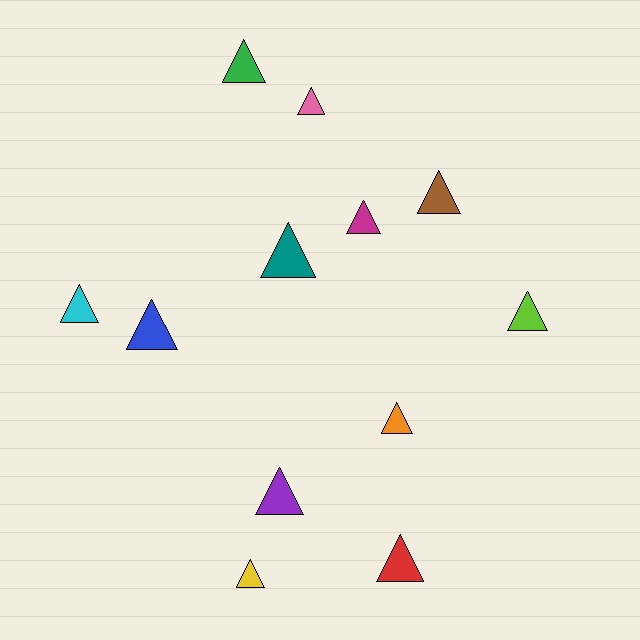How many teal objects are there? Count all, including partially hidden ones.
There is 1 teal object.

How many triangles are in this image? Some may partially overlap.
There are 12 triangles.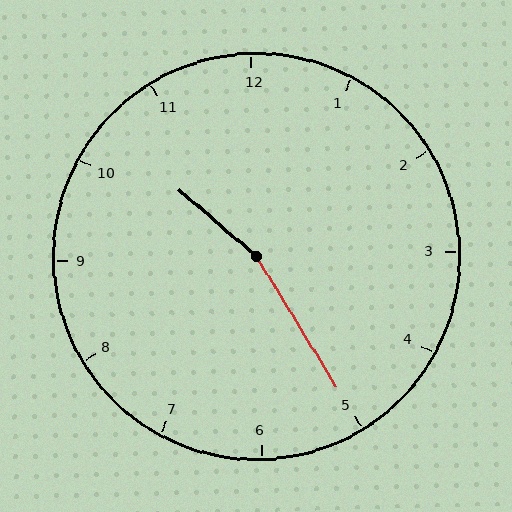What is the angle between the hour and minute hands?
Approximately 162 degrees.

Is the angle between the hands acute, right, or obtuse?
It is obtuse.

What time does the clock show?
10:25.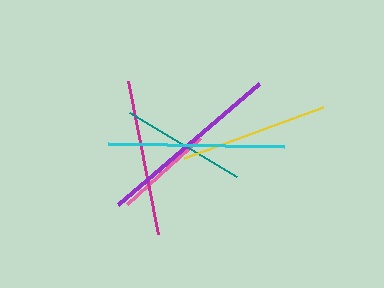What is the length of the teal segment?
The teal segment is approximately 125 pixels long.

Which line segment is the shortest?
The pink line is the shortest at approximately 99 pixels.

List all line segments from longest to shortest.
From longest to shortest: purple, cyan, magenta, yellow, teal, pink.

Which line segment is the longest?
The purple line is the longest at approximately 186 pixels.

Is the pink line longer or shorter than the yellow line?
The yellow line is longer than the pink line.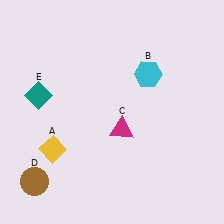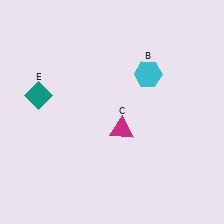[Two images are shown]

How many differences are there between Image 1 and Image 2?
There are 2 differences between the two images.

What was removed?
The yellow diamond (A), the brown circle (D) were removed in Image 2.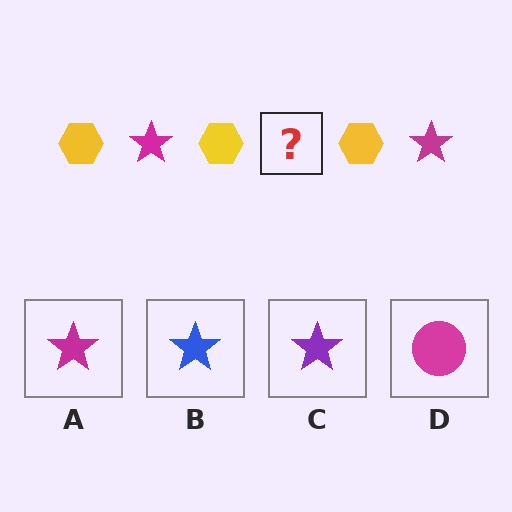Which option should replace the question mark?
Option A.